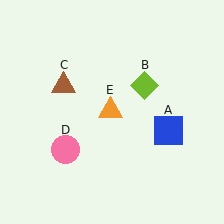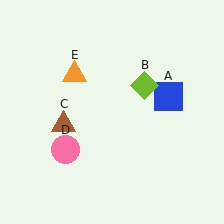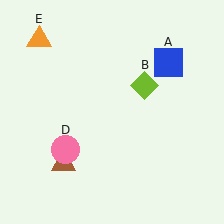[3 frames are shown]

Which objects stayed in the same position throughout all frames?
Lime diamond (object B) and pink circle (object D) remained stationary.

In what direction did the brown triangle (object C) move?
The brown triangle (object C) moved down.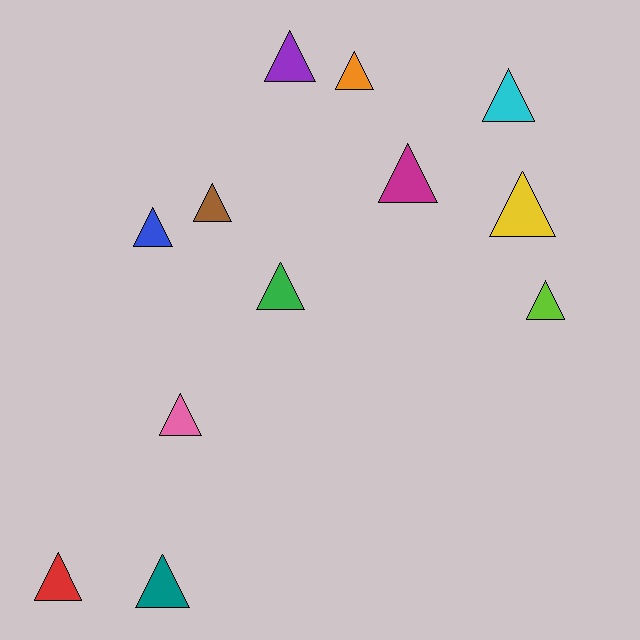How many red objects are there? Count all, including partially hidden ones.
There is 1 red object.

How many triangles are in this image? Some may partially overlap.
There are 12 triangles.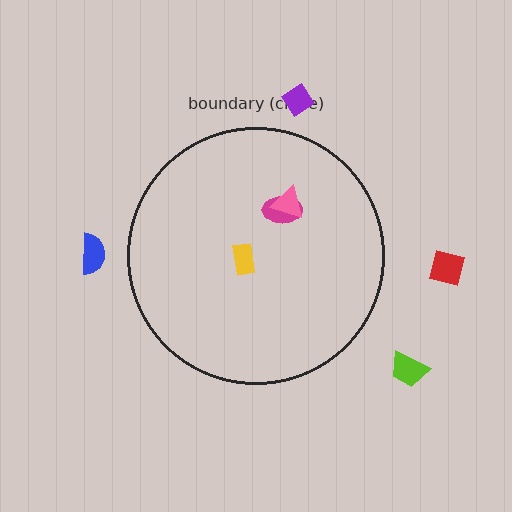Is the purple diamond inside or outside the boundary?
Outside.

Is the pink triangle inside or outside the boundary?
Inside.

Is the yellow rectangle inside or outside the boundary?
Inside.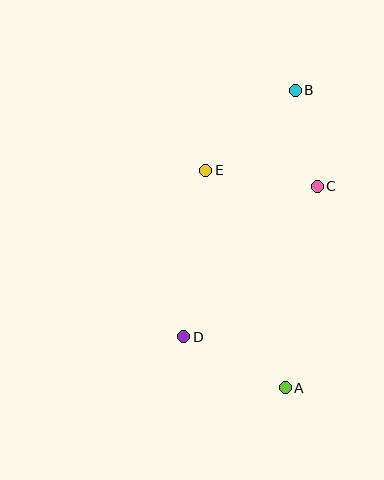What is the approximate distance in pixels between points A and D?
The distance between A and D is approximately 113 pixels.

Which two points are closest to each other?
Points B and C are closest to each other.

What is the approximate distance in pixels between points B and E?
The distance between B and E is approximately 120 pixels.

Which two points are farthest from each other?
Points A and B are farthest from each other.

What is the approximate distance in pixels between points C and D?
The distance between C and D is approximately 201 pixels.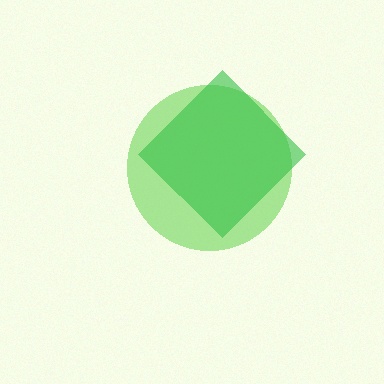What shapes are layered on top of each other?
The layered shapes are: a lime circle, a green diamond.